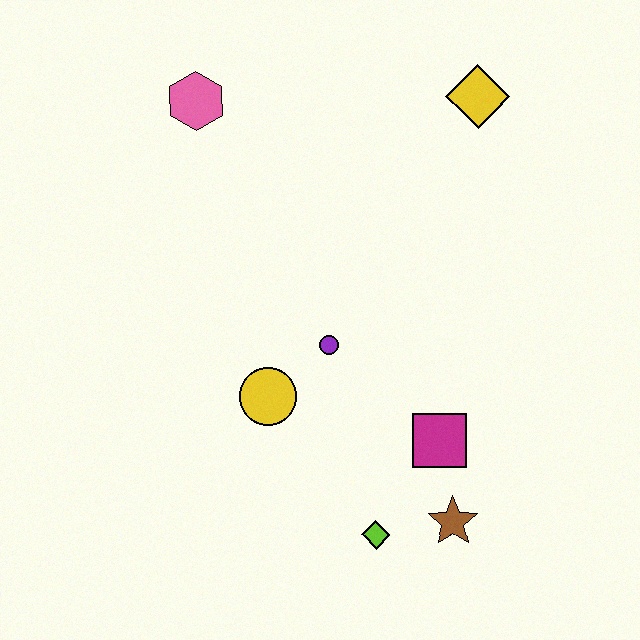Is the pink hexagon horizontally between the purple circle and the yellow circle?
No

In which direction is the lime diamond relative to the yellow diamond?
The lime diamond is below the yellow diamond.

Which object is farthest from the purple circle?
The yellow diamond is farthest from the purple circle.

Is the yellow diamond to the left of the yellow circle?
No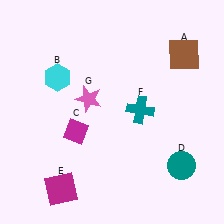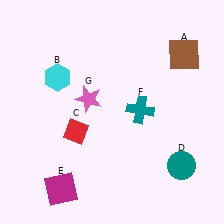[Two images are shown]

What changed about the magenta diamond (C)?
In Image 1, C is magenta. In Image 2, it changed to red.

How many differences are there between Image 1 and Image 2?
There is 1 difference between the two images.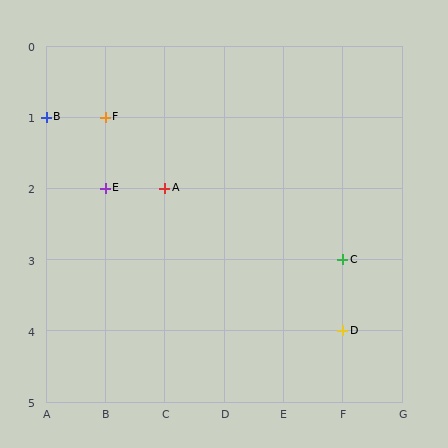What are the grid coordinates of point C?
Point C is at grid coordinates (F, 3).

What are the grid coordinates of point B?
Point B is at grid coordinates (A, 1).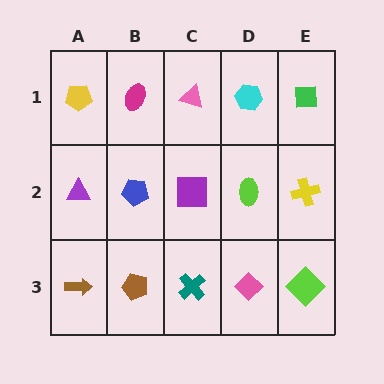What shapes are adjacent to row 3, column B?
A blue pentagon (row 2, column B), a brown arrow (row 3, column A), a teal cross (row 3, column C).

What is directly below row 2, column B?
A brown pentagon.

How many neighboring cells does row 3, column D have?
3.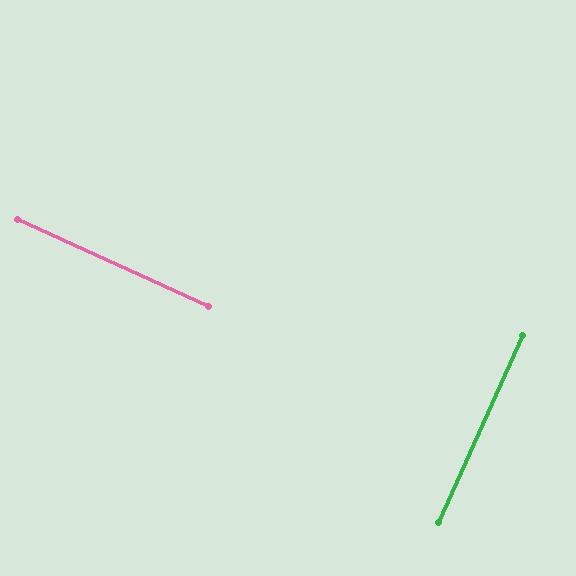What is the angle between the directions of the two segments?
Approximately 90 degrees.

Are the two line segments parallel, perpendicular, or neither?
Perpendicular — they meet at approximately 90°.